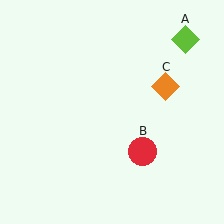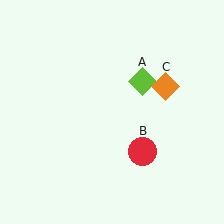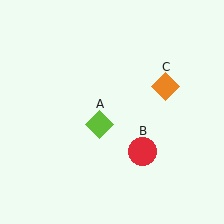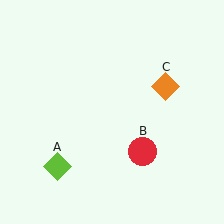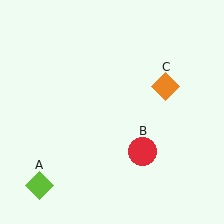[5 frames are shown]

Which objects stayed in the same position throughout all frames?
Red circle (object B) and orange diamond (object C) remained stationary.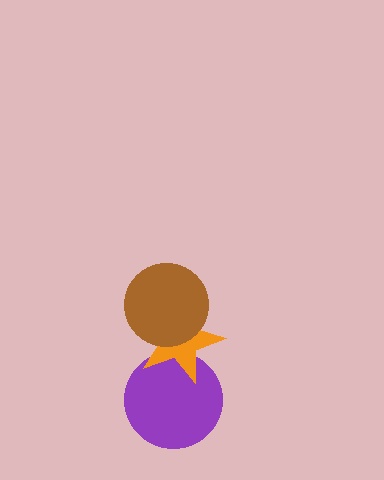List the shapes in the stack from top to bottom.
From top to bottom: the brown circle, the orange star, the purple circle.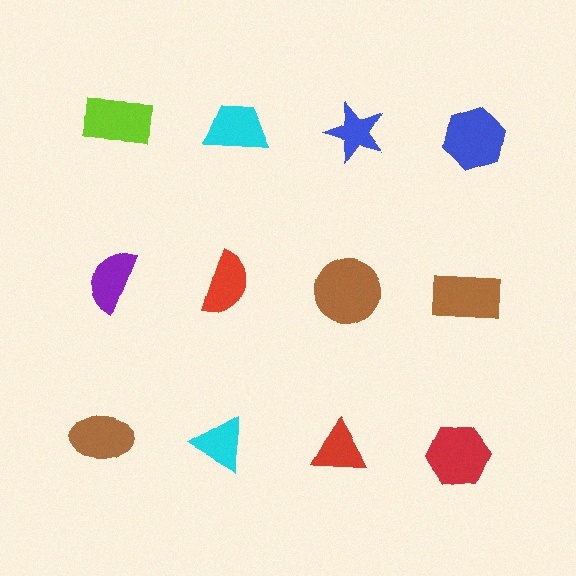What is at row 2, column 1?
A purple semicircle.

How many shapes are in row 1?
4 shapes.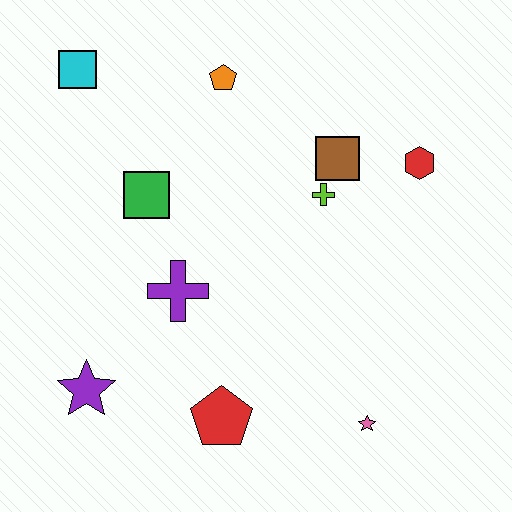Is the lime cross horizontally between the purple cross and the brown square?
Yes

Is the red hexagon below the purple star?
No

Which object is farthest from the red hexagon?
The purple star is farthest from the red hexagon.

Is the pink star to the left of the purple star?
No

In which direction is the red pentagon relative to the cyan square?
The red pentagon is below the cyan square.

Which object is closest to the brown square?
The lime cross is closest to the brown square.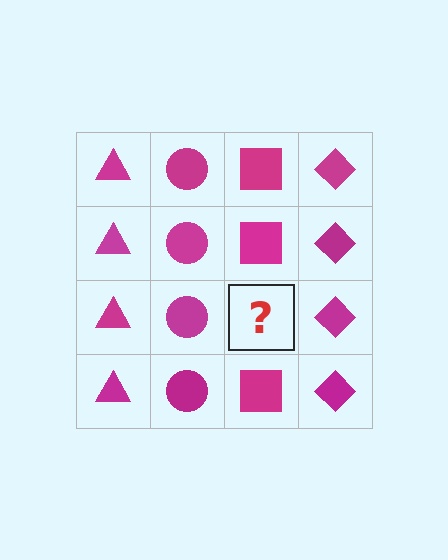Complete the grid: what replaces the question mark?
The question mark should be replaced with a magenta square.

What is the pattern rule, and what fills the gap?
The rule is that each column has a consistent shape. The gap should be filled with a magenta square.